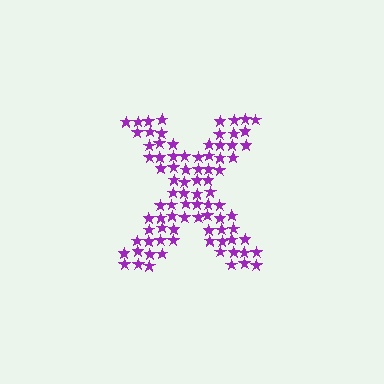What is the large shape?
The large shape is the letter X.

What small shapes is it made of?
It is made of small stars.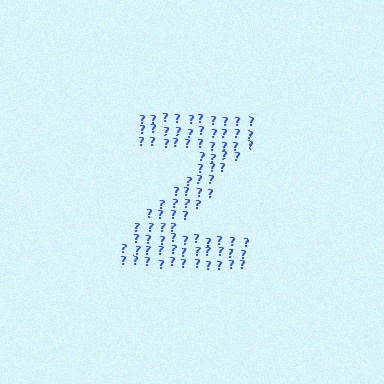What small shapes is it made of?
It is made of small question marks.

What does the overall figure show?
The overall figure shows the letter Z.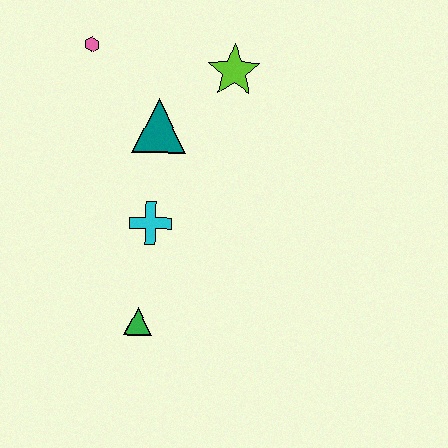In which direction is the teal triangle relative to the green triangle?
The teal triangle is above the green triangle.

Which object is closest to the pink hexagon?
The teal triangle is closest to the pink hexagon.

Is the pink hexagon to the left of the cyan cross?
Yes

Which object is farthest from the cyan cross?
The pink hexagon is farthest from the cyan cross.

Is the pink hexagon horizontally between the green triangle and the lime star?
No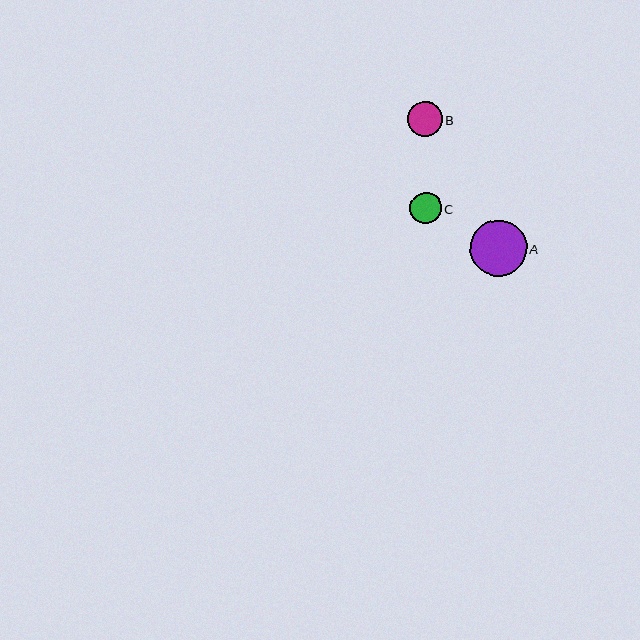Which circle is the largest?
Circle A is the largest with a size of approximately 56 pixels.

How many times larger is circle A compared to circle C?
Circle A is approximately 1.8 times the size of circle C.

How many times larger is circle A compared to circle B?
Circle A is approximately 1.6 times the size of circle B.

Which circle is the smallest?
Circle C is the smallest with a size of approximately 31 pixels.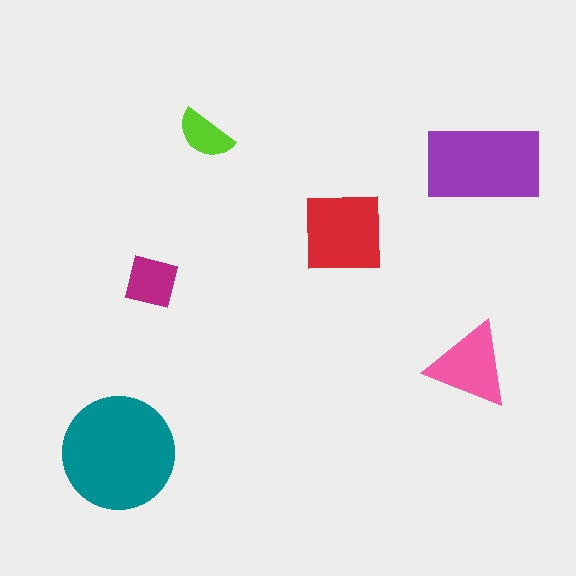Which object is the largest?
The teal circle.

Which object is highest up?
The lime semicircle is topmost.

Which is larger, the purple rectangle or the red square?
The purple rectangle.